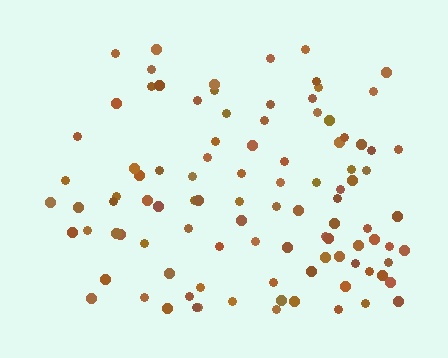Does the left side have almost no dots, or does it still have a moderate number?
Still a moderate number, just noticeably fewer than the right.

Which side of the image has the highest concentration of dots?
The right.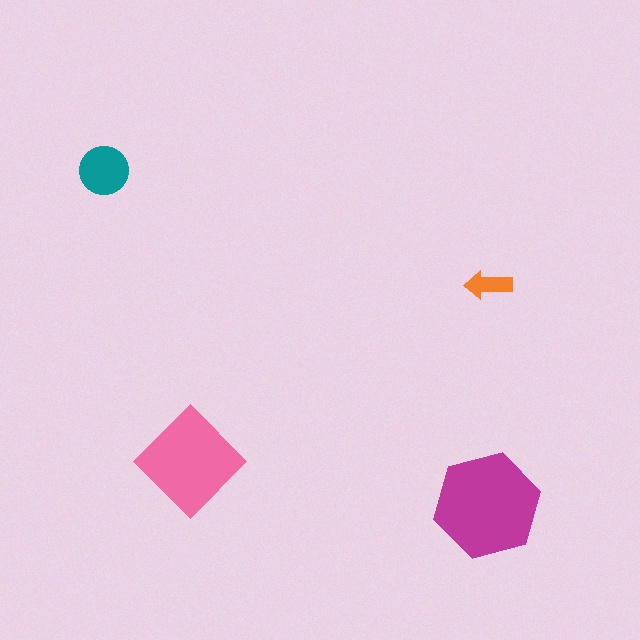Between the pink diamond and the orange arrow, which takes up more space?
The pink diamond.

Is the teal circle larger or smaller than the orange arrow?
Larger.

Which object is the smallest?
The orange arrow.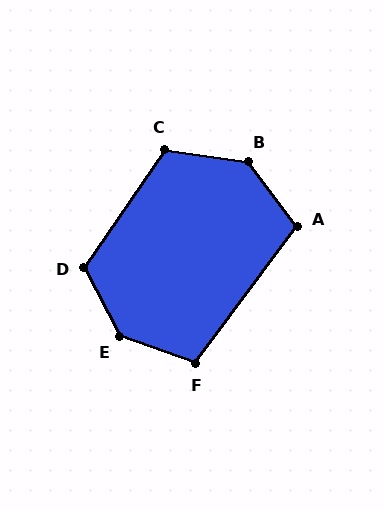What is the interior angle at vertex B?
Approximately 135 degrees (obtuse).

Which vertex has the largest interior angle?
E, at approximately 137 degrees.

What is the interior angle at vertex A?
Approximately 106 degrees (obtuse).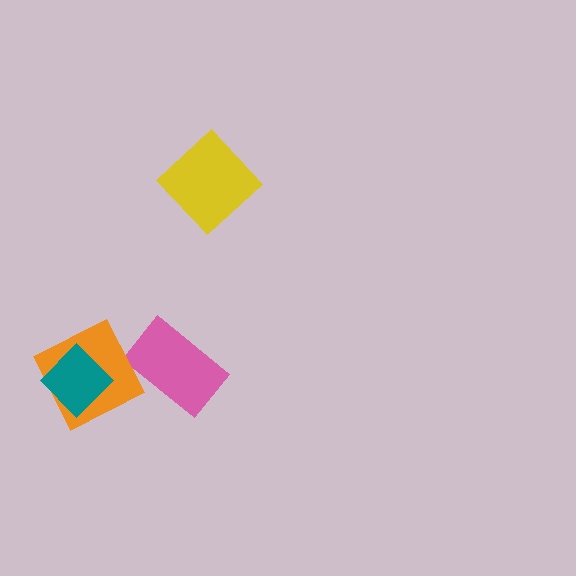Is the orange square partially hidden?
Yes, it is partially covered by another shape.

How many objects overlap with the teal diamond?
1 object overlaps with the teal diamond.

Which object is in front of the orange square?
The teal diamond is in front of the orange square.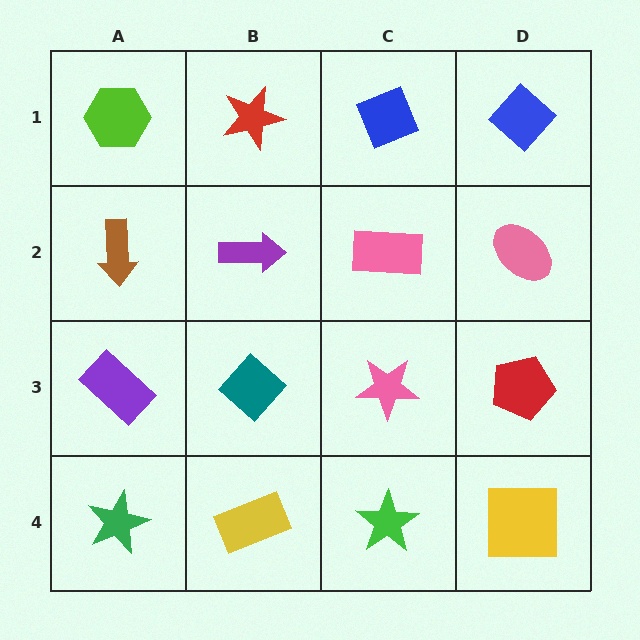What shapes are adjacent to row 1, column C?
A pink rectangle (row 2, column C), a red star (row 1, column B), a blue diamond (row 1, column D).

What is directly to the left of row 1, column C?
A red star.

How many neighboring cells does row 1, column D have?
2.